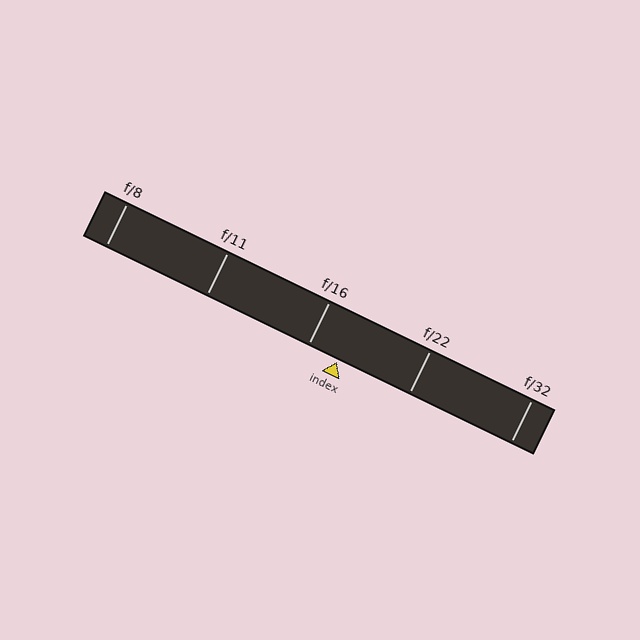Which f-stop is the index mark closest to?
The index mark is closest to f/16.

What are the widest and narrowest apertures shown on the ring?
The widest aperture shown is f/8 and the narrowest is f/32.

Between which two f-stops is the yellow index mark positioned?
The index mark is between f/16 and f/22.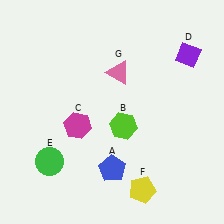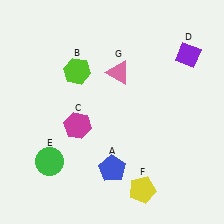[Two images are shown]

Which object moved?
The lime hexagon (B) moved up.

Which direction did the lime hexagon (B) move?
The lime hexagon (B) moved up.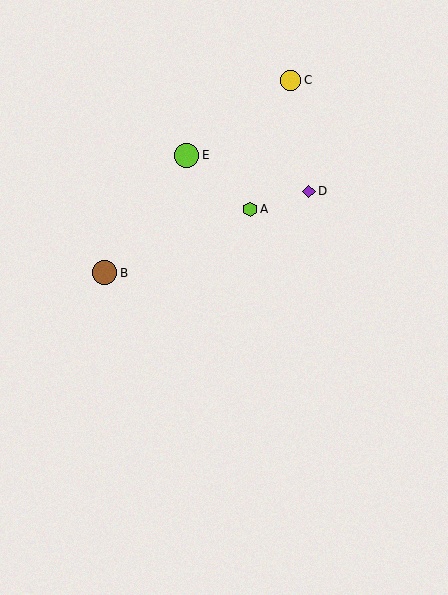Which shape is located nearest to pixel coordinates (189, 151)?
The lime circle (labeled E) at (187, 155) is nearest to that location.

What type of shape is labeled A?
Shape A is a lime hexagon.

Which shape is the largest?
The brown circle (labeled B) is the largest.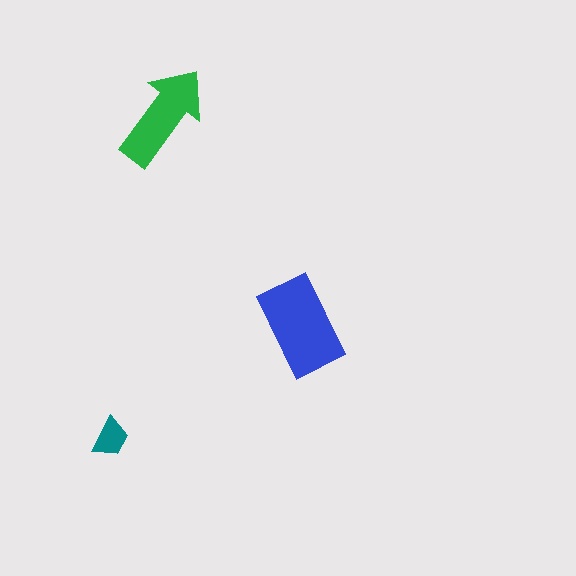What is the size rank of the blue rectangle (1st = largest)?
1st.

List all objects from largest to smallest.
The blue rectangle, the green arrow, the teal trapezoid.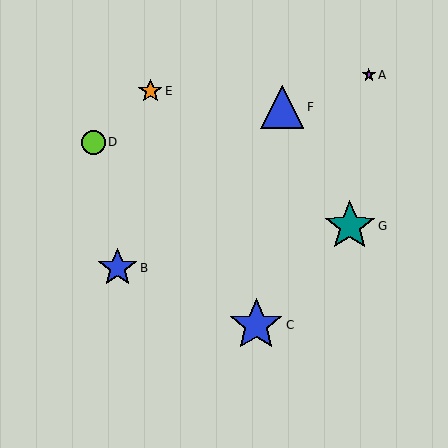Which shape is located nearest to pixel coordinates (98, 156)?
The lime circle (labeled D) at (93, 142) is nearest to that location.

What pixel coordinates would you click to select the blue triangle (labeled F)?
Click at (282, 107) to select the blue triangle F.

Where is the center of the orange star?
The center of the orange star is at (150, 91).